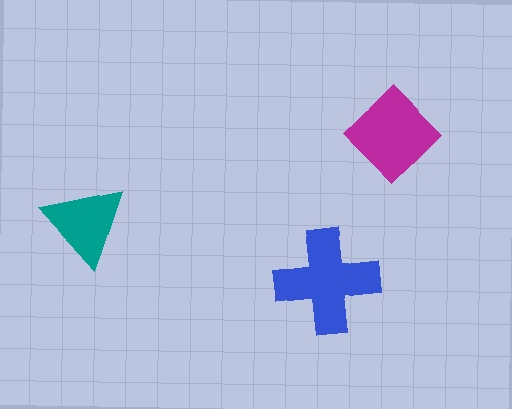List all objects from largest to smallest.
The blue cross, the magenta diamond, the teal triangle.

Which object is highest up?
The magenta diamond is topmost.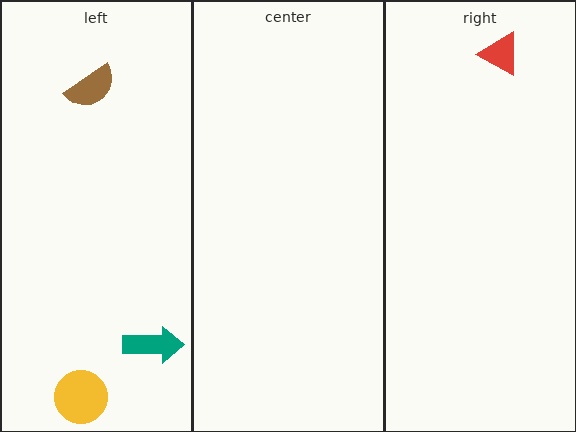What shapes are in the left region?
The yellow circle, the brown semicircle, the teal arrow.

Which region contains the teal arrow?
The left region.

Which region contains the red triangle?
The right region.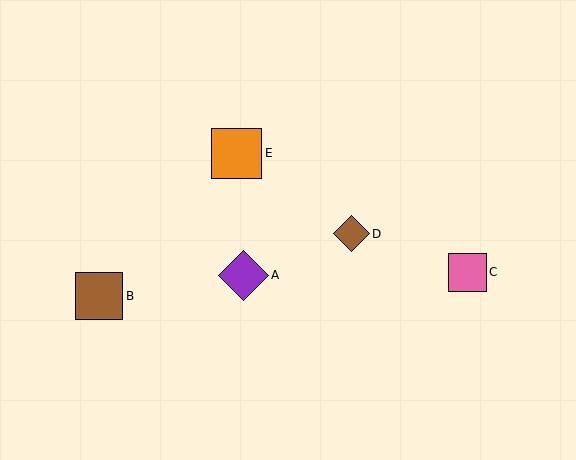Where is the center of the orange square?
The center of the orange square is at (236, 153).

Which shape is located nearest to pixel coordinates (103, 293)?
The brown square (labeled B) at (99, 296) is nearest to that location.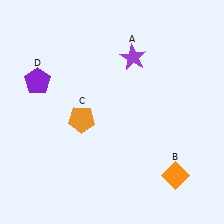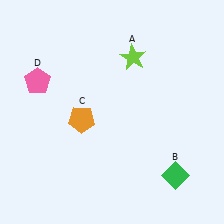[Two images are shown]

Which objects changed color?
A changed from purple to lime. B changed from orange to green. D changed from purple to pink.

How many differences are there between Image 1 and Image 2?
There are 3 differences between the two images.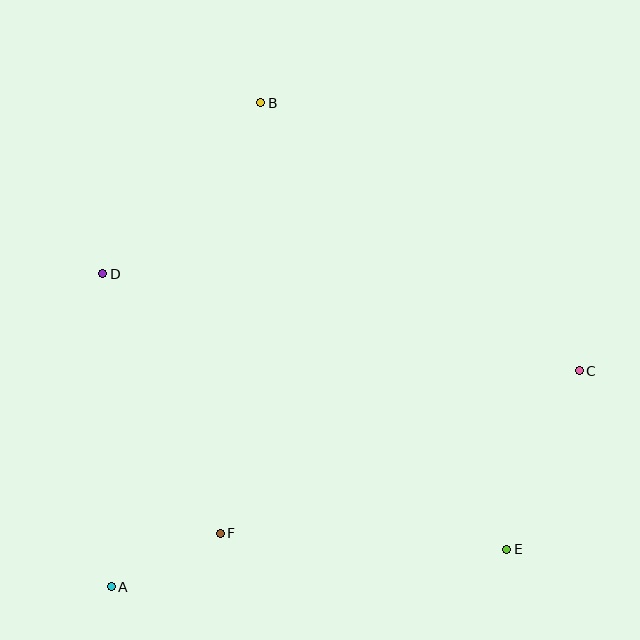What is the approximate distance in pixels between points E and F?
The distance between E and F is approximately 287 pixels.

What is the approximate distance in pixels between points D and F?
The distance between D and F is approximately 285 pixels.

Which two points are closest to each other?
Points A and F are closest to each other.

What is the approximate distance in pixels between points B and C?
The distance between B and C is approximately 416 pixels.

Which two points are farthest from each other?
Points A and C are farthest from each other.